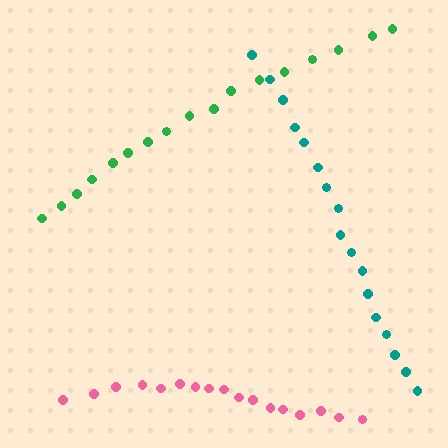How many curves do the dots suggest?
There are 3 distinct paths.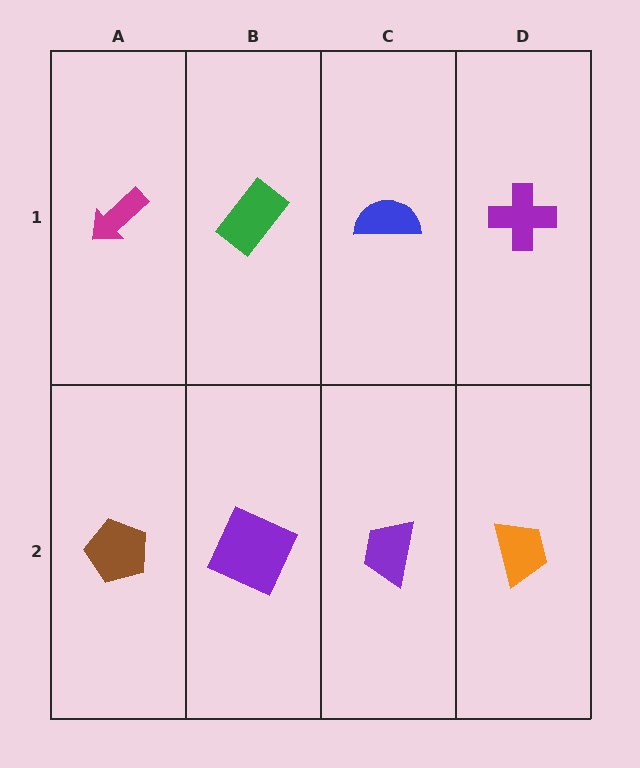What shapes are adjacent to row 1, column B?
A purple square (row 2, column B), a magenta arrow (row 1, column A), a blue semicircle (row 1, column C).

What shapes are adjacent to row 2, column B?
A green rectangle (row 1, column B), a brown pentagon (row 2, column A), a purple trapezoid (row 2, column C).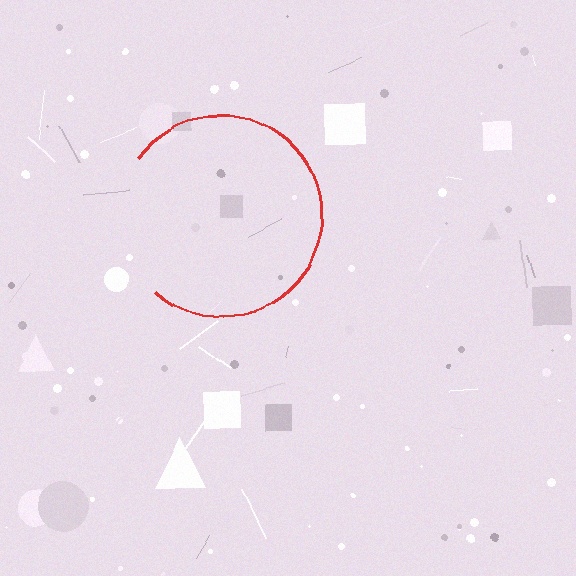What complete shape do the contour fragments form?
The contour fragments form a circle.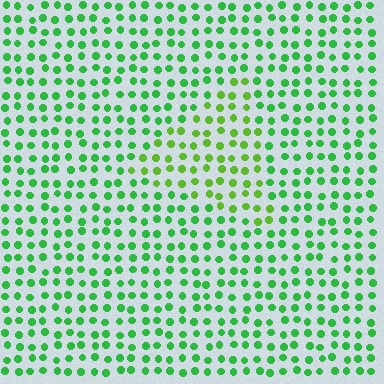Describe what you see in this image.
The image is filled with small green elements in a uniform arrangement. A triangle-shaped region is visible where the elements are tinted to a slightly different hue, forming a subtle color boundary.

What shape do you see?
I see a triangle.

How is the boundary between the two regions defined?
The boundary is defined purely by a slight shift in hue (about 29 degrees). Spacing, size, and orientation are identical on both sides.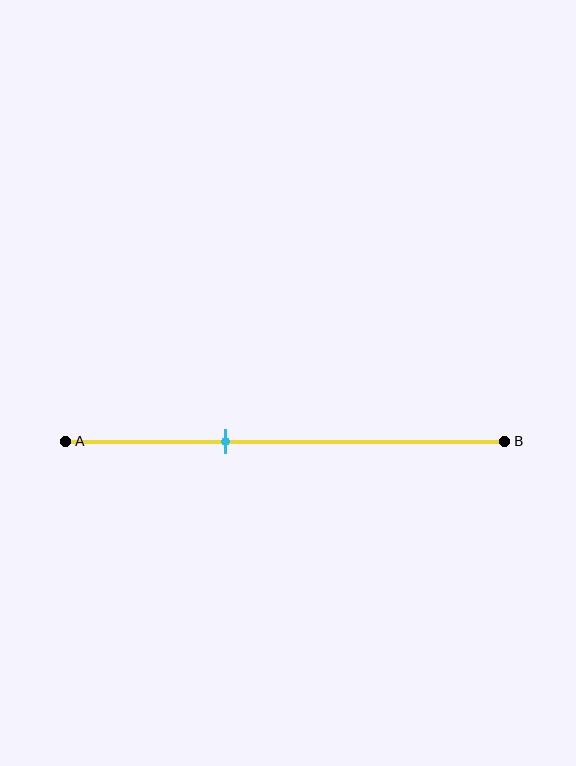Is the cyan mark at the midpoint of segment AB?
No, the mark is at about 35% from A, not at the 50% midpoint.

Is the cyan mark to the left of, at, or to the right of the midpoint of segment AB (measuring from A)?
The cyan mark is to the left of the midpoint of segment AB.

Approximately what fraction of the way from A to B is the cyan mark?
The cyan mark is approximately 35% of the way from A to B.